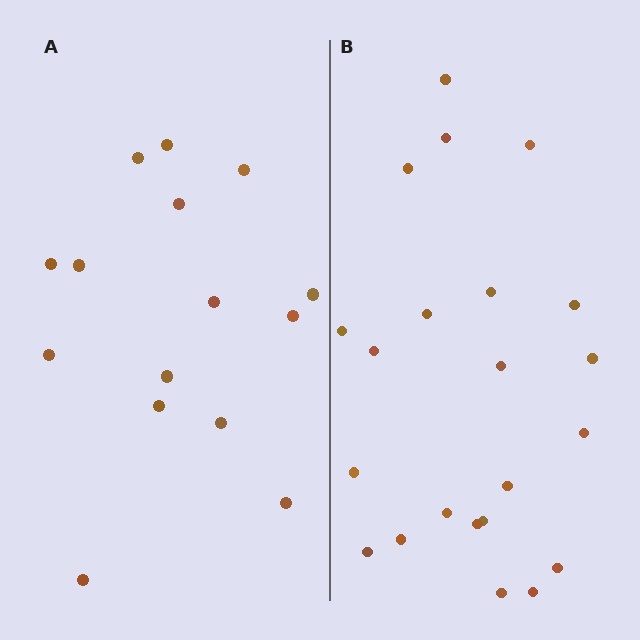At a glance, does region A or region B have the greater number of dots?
Region B (the right region) has more dots.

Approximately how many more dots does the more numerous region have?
Region B has roughly 8 or so more dots than region A.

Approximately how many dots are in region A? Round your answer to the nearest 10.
About 20 dots. (The exact count is 15, which rounds to 20.)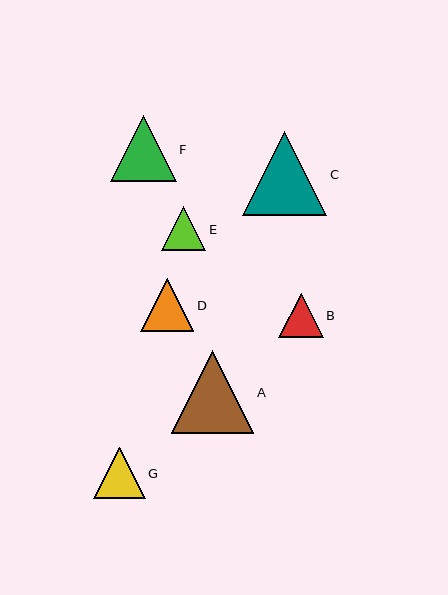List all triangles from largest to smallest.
From largest to smallest: C, A, F, D, G, E, B.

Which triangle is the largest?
Triangle C is the largest with a size of approximately 84 pixels.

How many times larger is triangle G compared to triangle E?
Triangle G is approximately 1.2 times the size of triangle E.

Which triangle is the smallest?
Triangle B is the smallest with a size of approximately 44 pixels.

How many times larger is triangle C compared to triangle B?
Triangle C is approximately 1.9 times the size of triangle B.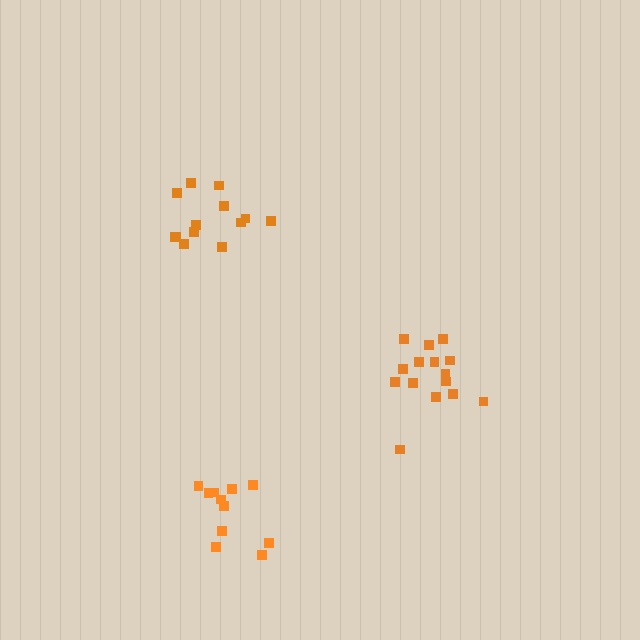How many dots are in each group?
Group 1: 15 dots, Group 2: 13 dots, Group 3: 11 dots (39 total).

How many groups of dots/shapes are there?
There are 3 groups.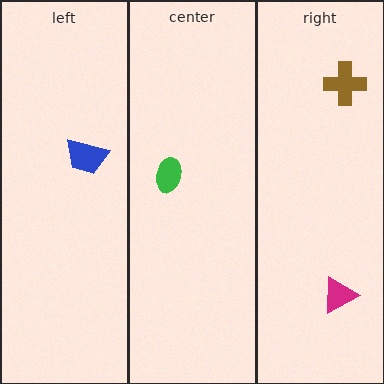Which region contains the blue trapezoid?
The left region.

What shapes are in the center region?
The green ellipse.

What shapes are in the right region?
The magenta triangle, the brown cross.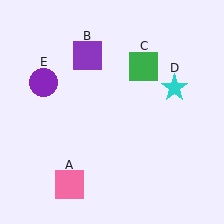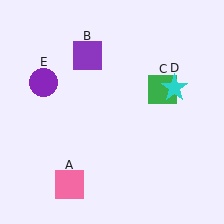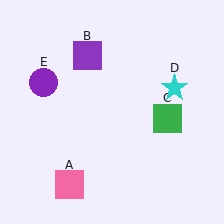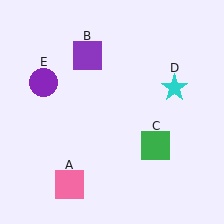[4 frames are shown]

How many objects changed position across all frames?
1 object changed position: green square (object C).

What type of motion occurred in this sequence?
The green square (object C) rotated clockwise around the center of the scene.